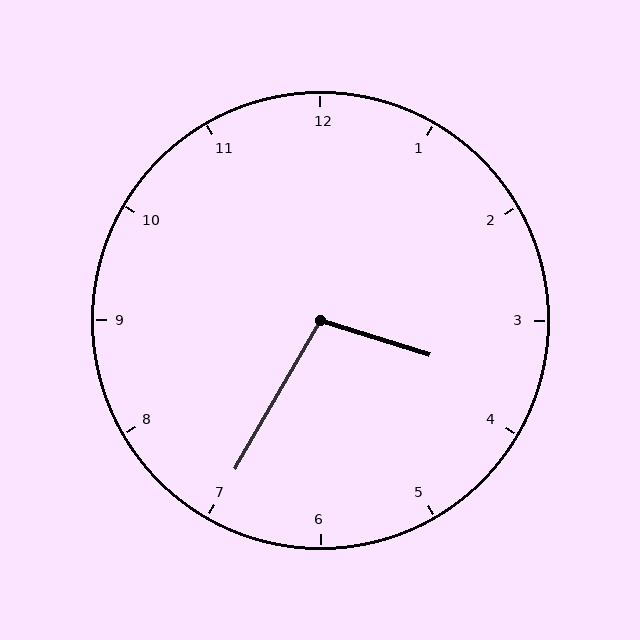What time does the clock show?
3:35.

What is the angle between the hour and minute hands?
Approximately 102 degrees.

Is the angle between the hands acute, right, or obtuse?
It is obtuse.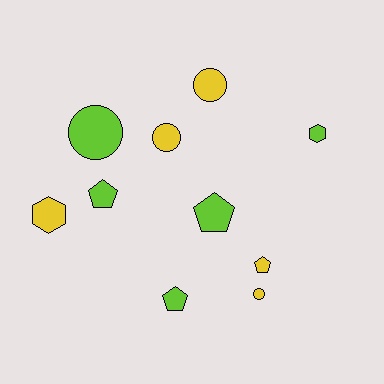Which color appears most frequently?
Yellow, with 5 objects.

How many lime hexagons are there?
There is 1 lime hexagon.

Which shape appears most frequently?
Circle, with 4 objects.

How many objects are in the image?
There are 10 objects.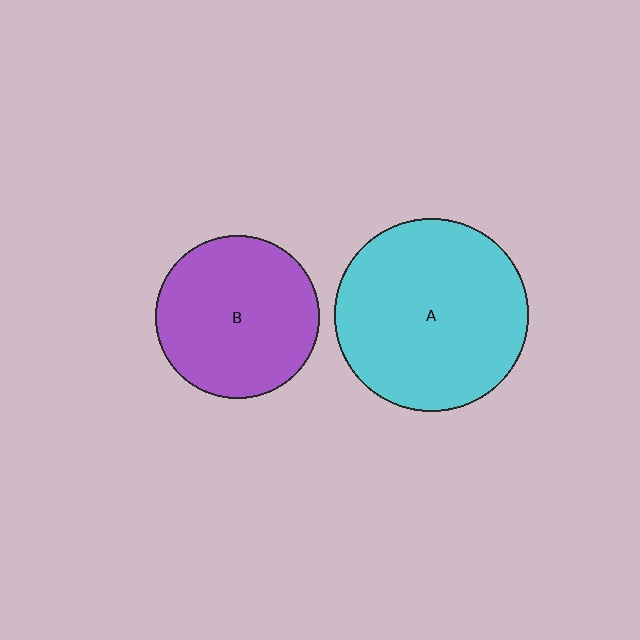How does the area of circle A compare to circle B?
Approximately 1.4 times.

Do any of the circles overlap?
No, none of the circles overlap.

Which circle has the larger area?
Circle A (cyan).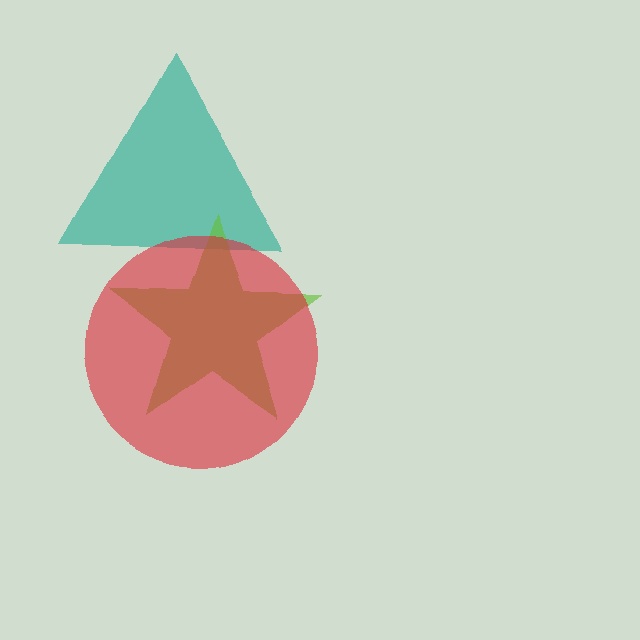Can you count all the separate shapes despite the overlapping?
Yes, there are 3 separate shapes.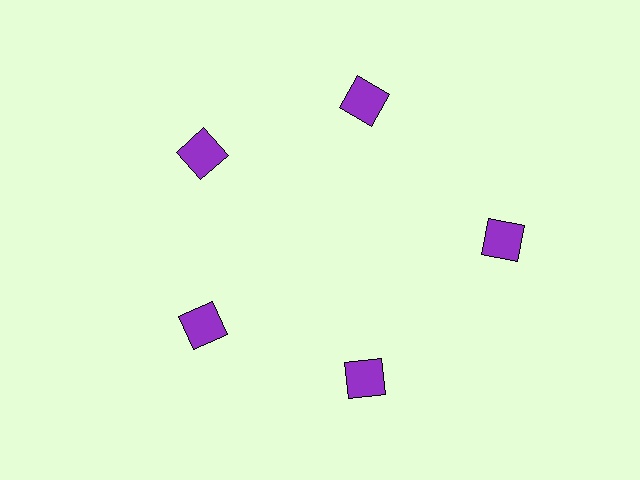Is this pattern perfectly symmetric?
No. The 5 purple squares are arranged in a ring, but one element near the 3 o'clock position is pushed outward from the center, breaking the 5-fold rotational symmetry.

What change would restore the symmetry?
The symmetry would be restored by moving it inward, back onto the ring so that all 5 squares sit at equal angles and equal distance from the center.